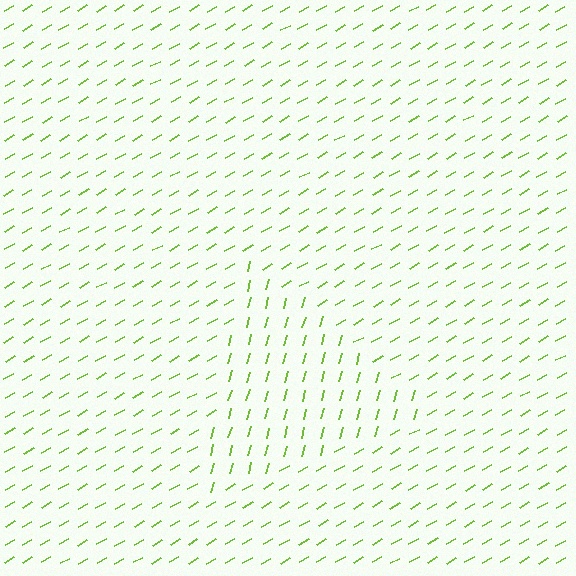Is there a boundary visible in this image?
Yes, there is a texture boundary formed by a change in line orientation.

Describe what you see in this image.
The image is filled with small lime line segments. A triangle region in the image has lines oriented differently from the surrounding lines, creating a visible texture boundary.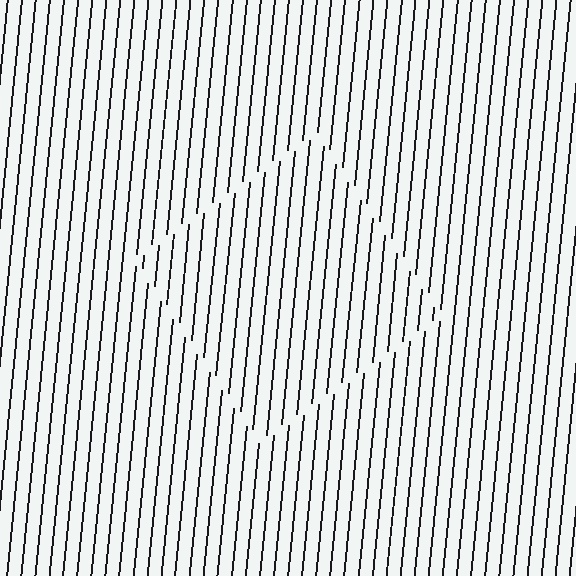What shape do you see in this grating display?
An illusory square. The interior of the shape contains the same grating, shifted by half a period — the contour is defined by the phase discontinuity where line-ends from the inner and outer gratings abut.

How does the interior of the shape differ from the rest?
The interior of the shape contains the same grating, shifted by half a period — the contour is defined by the phase discontinuity where line-ends from the inner and outer gratings abut.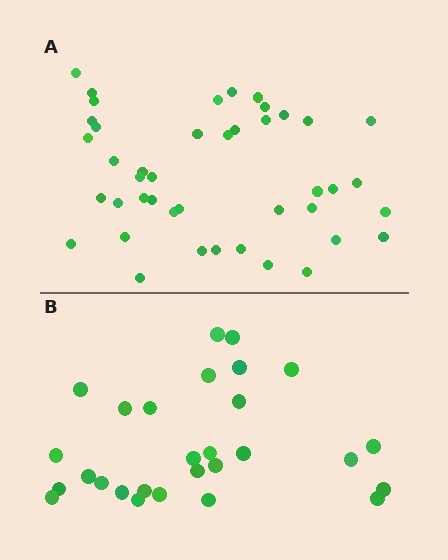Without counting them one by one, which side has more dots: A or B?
Region A (the top region) has more dots.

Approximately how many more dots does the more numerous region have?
Region A has approximately 15 more dots than region B.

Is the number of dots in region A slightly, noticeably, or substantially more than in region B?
Region A has substantially more. The ratio is roughly 1.5 to 1.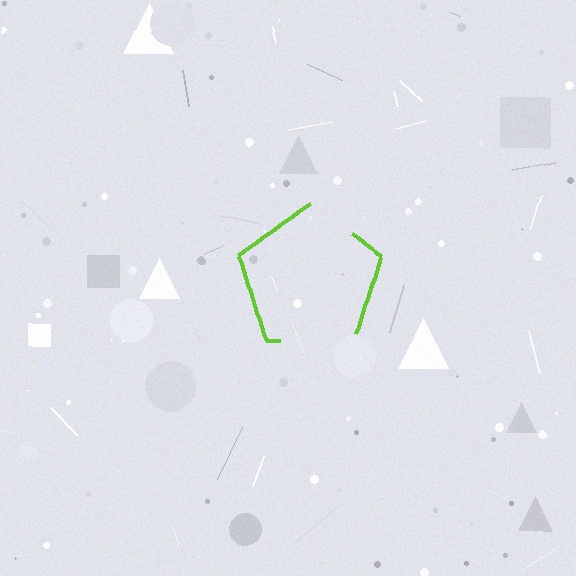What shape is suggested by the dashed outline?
The dashed outline suggests a pentagon.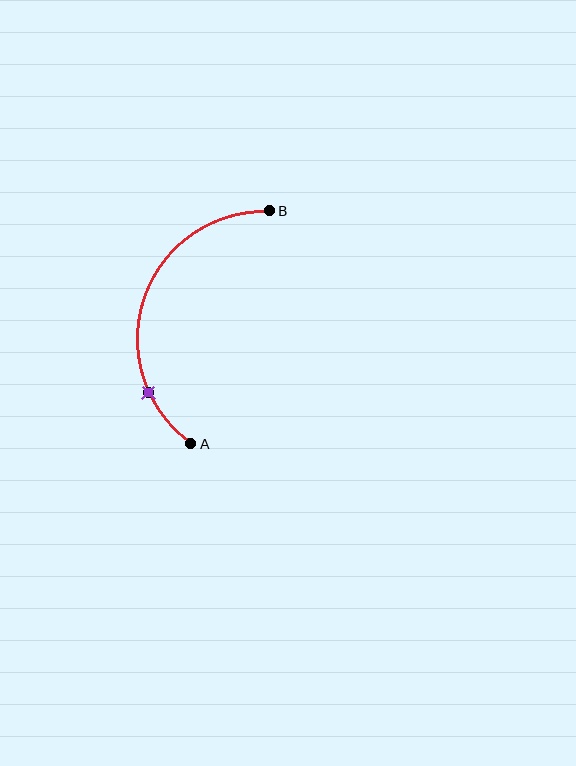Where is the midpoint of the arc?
The arc midpoint is the point on the curve farthest from the straight line joining A and B. It sits to the left of that line.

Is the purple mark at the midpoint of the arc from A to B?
No. The purple mark lies on the arc but is closer to endpoint A. The arc midpoint would be at the point on the curve equidistant along the arc from both A and B.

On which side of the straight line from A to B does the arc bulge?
The arc bulges to the left of the straight line connecting A and B.